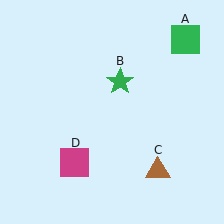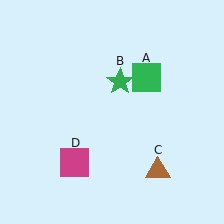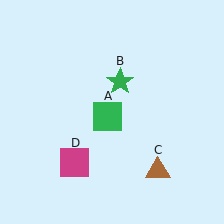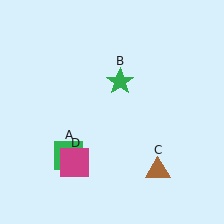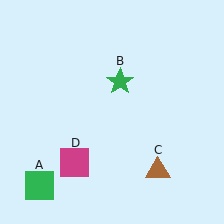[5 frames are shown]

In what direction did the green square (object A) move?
The green square (object A) moved down and to the left.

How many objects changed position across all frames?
1 object changed position: green square (object A).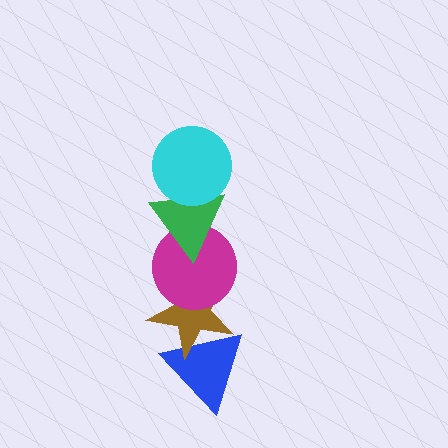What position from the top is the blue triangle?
The blue triangle is 5th from the top.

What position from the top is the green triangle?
The green triangle is 2nd from the top.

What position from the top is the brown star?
The brown star is 4th from the top.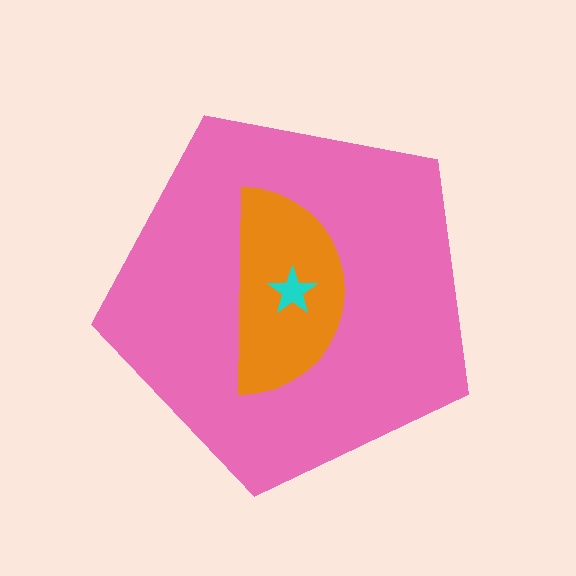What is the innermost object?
The cyan star.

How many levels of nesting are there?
3.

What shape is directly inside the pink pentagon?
The orange semicircle.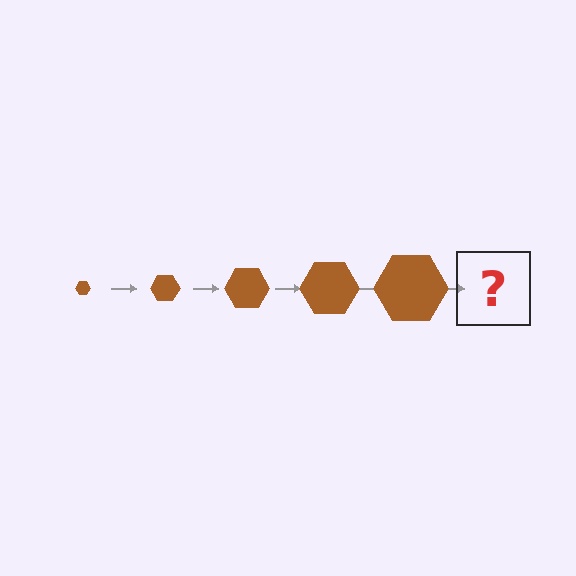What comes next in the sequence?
The next element should be a brown hexagon, larger than the previous one.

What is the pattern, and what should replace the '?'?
The pattern is that the hexagon gets progressively larger each step. The '?' should be a brown hexagon, larger than the previous one.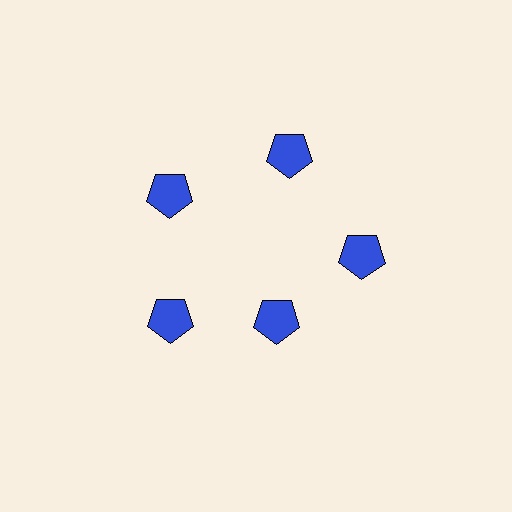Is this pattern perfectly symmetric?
No. The 5 blue pentagons are arranged in a ring, but one element near the 5 o'clock position is pulled inward toward the center, breaking the 5-fold rotational symmetry.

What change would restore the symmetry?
The symmetry would be restored by moving it outward, back onto the ring so that all 5 pentagons sit at equal angles and equal distance from the center.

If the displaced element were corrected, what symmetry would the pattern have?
It would have 5-fold rotational symmetry — the pattern would map onto itself every 72 degrees.